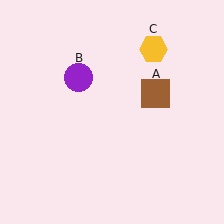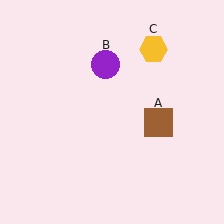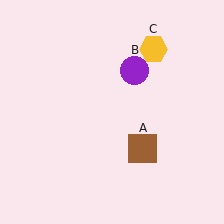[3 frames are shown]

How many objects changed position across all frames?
2 objects changed position: brown square (object A), purple circle (object B).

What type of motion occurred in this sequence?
The brown square (object A), purple circle (object B) rotated clockwise around the center of the scene.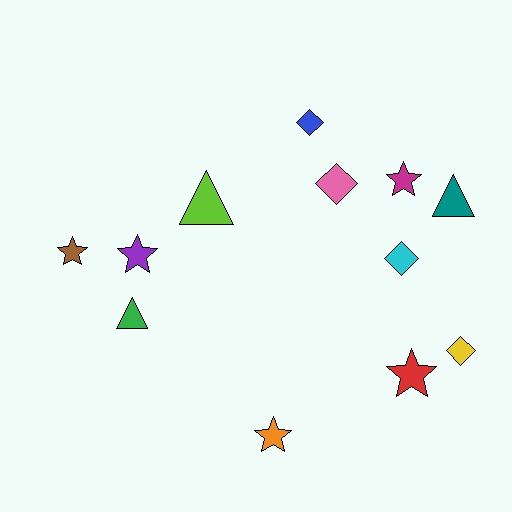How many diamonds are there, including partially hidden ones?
There are 4 diamonds.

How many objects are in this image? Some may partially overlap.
There are 12 objects.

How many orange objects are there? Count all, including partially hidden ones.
There is 1 orange object.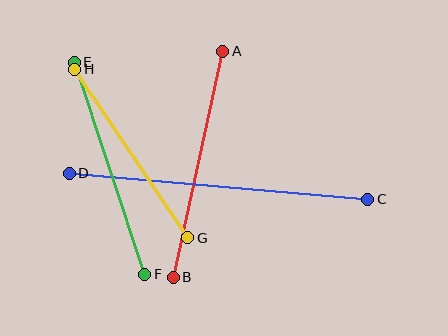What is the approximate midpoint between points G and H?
The midpoint is at approximately (131, 154) pixels.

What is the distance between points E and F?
The distance is approximately 223 pixels.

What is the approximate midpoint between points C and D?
The midpoint is at approximately (219, 186) pixels.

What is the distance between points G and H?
The distance is approximately 203 pixels.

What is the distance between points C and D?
The distance is approximately 300 pixels.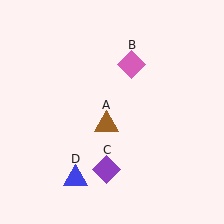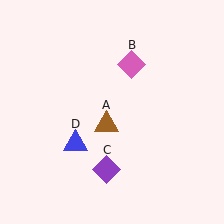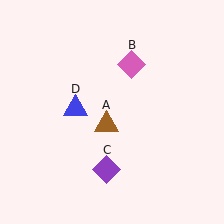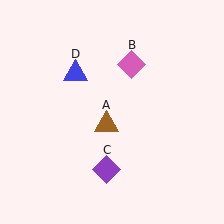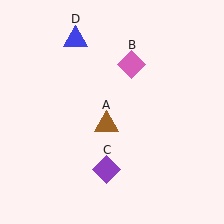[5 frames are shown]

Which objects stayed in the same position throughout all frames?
Brown triangle (object A) and pink diamond (object B) and purple diamond (object C) remained stationary.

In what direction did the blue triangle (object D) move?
The blue triangle (object D) moved up.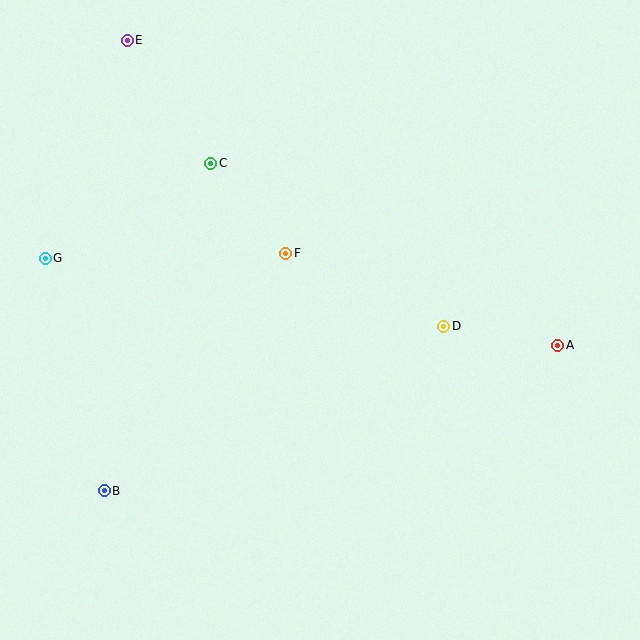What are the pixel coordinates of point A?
Point A is at (558, 345).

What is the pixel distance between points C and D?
The distance between C and D is 284 pixels.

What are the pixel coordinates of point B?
Point B is at (104, 491).